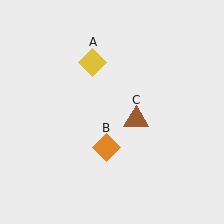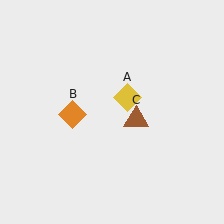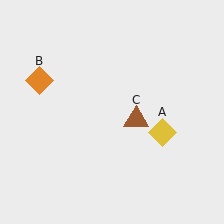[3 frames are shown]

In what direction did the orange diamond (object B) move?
The orange diamond (object B) moved up and to the left.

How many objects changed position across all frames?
2 objects changed position: yellow diamond (object A), orange diamond (object B).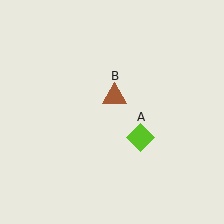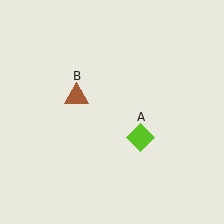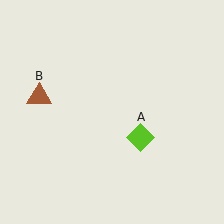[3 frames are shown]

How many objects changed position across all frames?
1 object changed position: brown triangle (object B).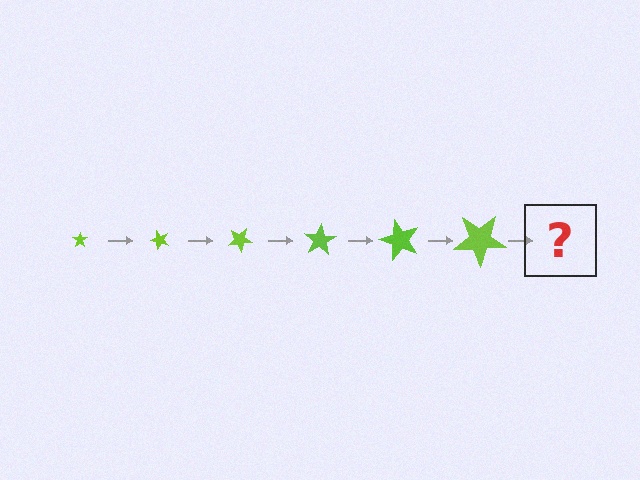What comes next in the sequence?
The next element should be a star, larger than the previous one and rotated 300 degrees from the start.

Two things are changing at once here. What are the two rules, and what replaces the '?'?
The two rules are that the star grows larger each step and it rotates 50 degrees each step. The '?' should be a star, larger than the previous one and rotated 300 degrees from the start.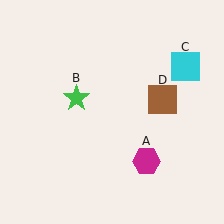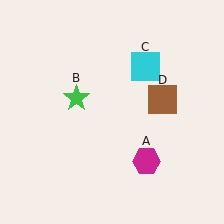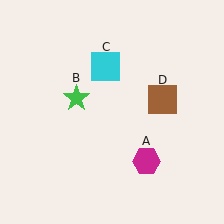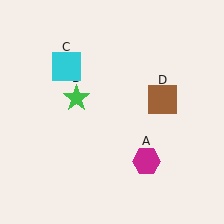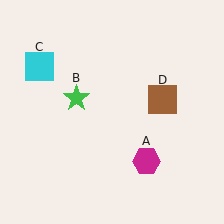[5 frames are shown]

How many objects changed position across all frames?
1 object changed position: cyan square (object C).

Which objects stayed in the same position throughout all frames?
Magenta hexagon (object A) and green star (object B) and brown square (object D) remained stationary.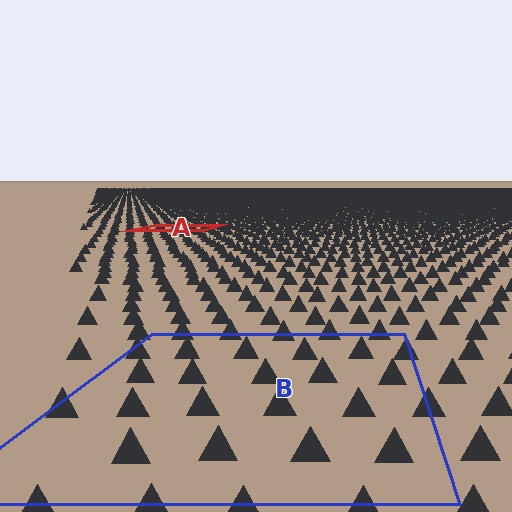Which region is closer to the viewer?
Region B is closer. The texture elements there are larger and more spread out.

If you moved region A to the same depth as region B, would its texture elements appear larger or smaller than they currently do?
They would appear larger. At a closer depth, the same texture elements are projected at a bigger on-screen size.